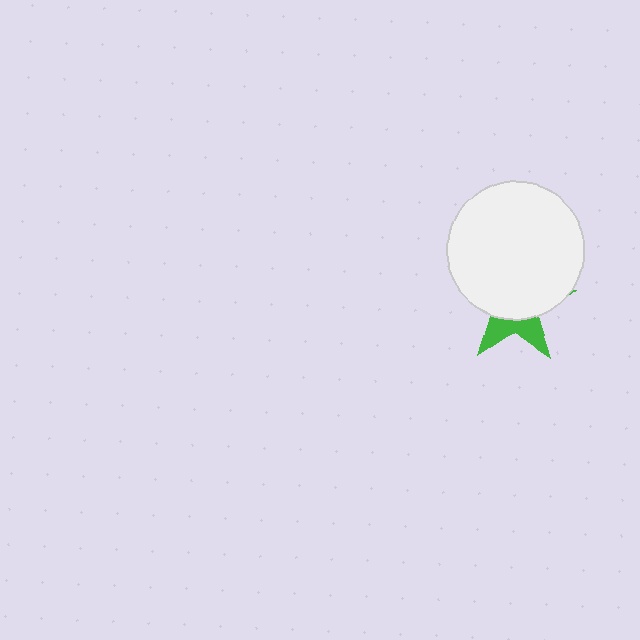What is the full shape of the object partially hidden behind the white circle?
The partially hidden object is a green star.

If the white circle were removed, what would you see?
You would see the complete green star.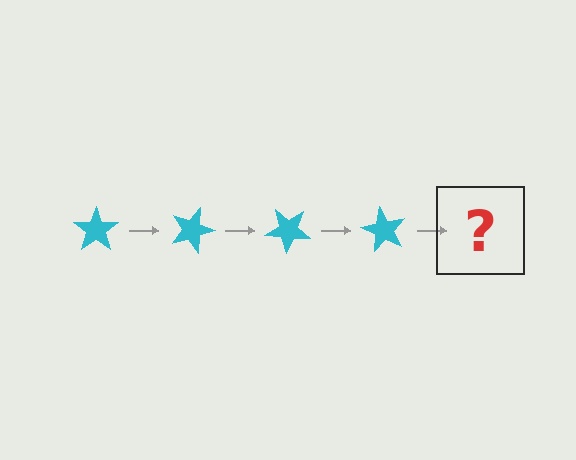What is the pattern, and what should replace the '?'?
The pattern is that the star rotates 20 degrees each step. The '?' should be a cyan star rotated 80 degrees.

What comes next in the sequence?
The next element should be a cyan star rotated 80 degrees.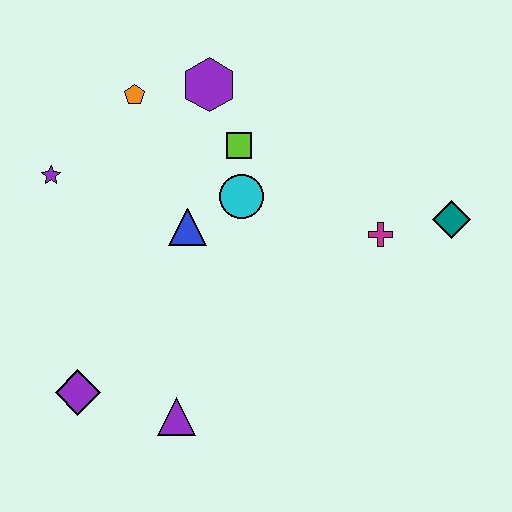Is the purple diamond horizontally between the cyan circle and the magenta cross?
No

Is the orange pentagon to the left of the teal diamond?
Yes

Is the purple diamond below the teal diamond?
Yes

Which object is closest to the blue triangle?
The cyan circle is closest to the blue triangle.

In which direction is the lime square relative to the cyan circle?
The lime square is above the cyan circle.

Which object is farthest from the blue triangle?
The teal diamond is farthest from the blue triangle.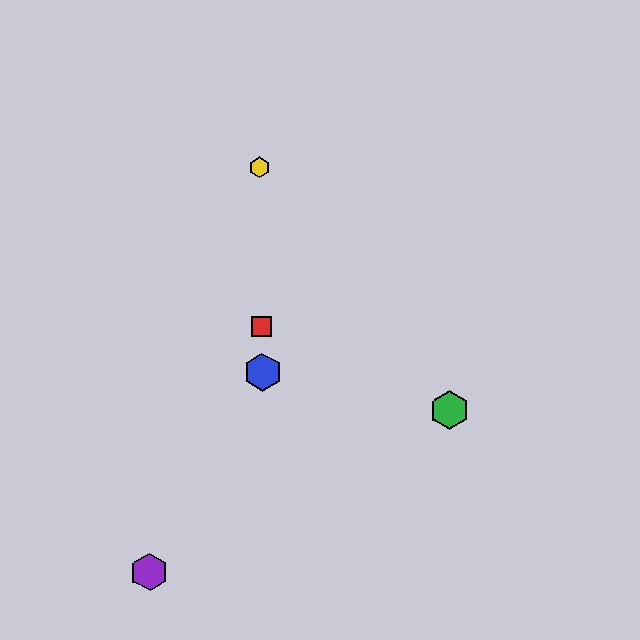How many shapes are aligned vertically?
3 shapes (the red square, the blue hexagon, the yellow hexagon) are aligned vertically.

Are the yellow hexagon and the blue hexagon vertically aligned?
Yes, both are at x≈260.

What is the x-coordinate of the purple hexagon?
The purple hexagon is at x≈149.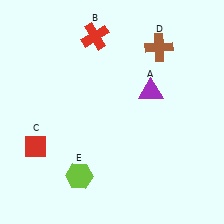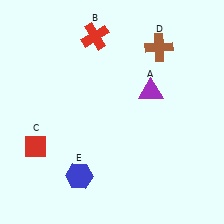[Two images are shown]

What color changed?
The hexagon (E) changed from lime in Image 1 to blue in Image 2.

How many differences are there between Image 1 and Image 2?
There is 1 difference between the two images.